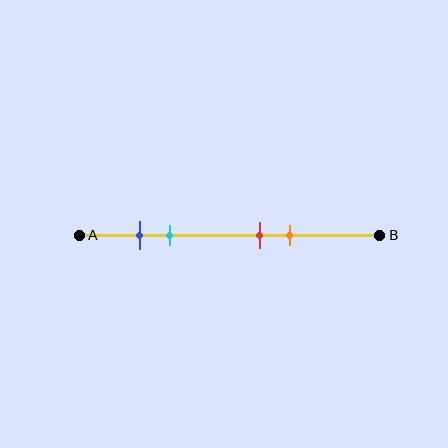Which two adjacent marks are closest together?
The blue and cyan marks are the closest adjacent pair.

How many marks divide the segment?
There are 4 marks dividing the segment.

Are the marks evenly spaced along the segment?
No, the marks are not evenly spaced.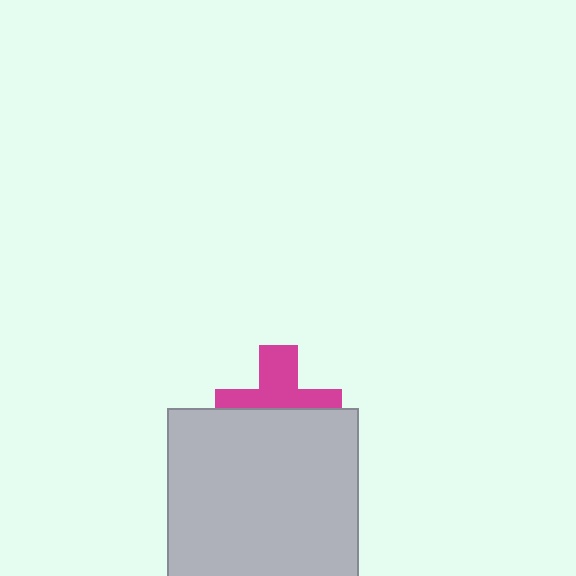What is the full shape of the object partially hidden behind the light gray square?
The partially hidden object is a magenta cross.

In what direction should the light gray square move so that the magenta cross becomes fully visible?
The light gray square should move down. That is the shortest direction to clear the overlap and leave the magenta cross fully visible.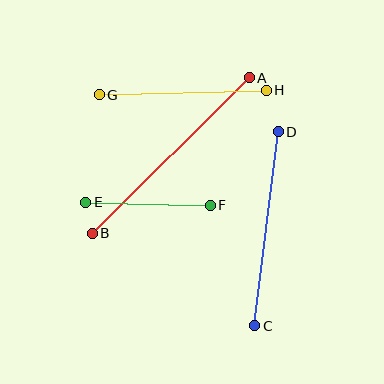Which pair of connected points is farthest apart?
Points A and B are farthest apart.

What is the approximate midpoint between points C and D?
The midpoint is at approximately (267, 229) pixels.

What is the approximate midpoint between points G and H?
The midpoint is at approximately (183, 93) pixels.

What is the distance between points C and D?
The distance is approximately 196 pixels.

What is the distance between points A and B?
The distance is approximately 221 pixels.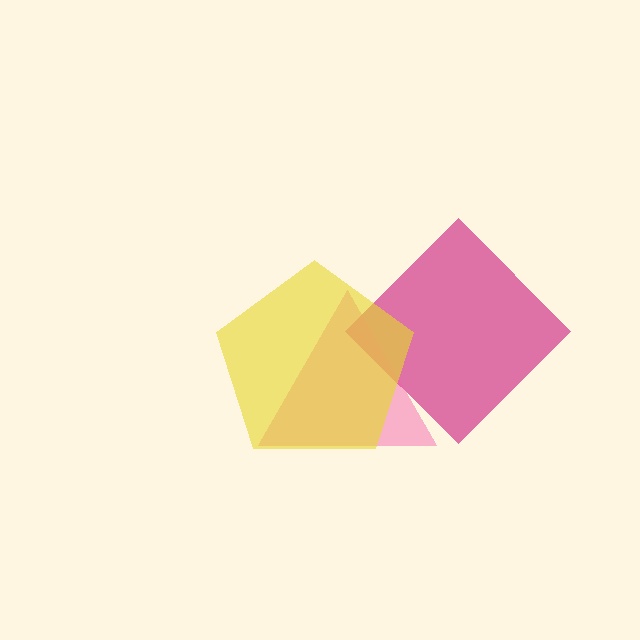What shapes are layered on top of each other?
The layered shapes are: a magenta diamond, a pink triangle, a yellow pentagon.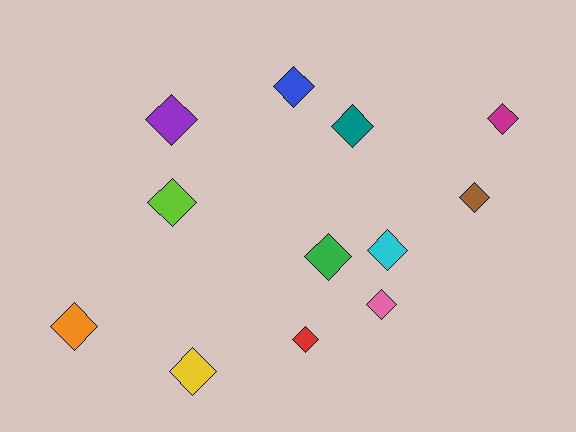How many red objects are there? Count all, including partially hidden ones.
There is 1 red object.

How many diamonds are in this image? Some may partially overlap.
There are 12 diamonds.